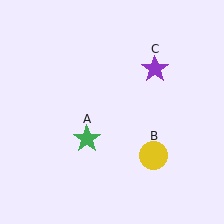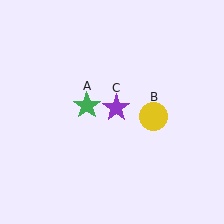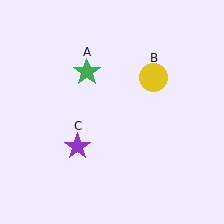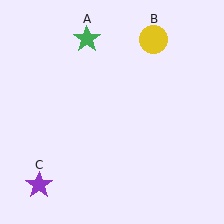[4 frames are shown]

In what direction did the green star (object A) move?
The green star (object A) moved up.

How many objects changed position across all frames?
3 objects changed position: green star (object A), yellow circle (object B), purple star (object C).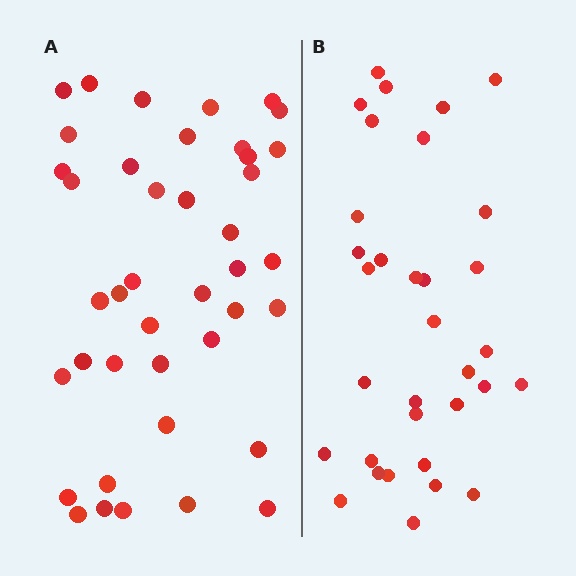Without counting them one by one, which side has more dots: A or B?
Region A (the left region) has more dots.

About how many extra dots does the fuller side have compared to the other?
Region A has roughly 8 or so more dots than region B.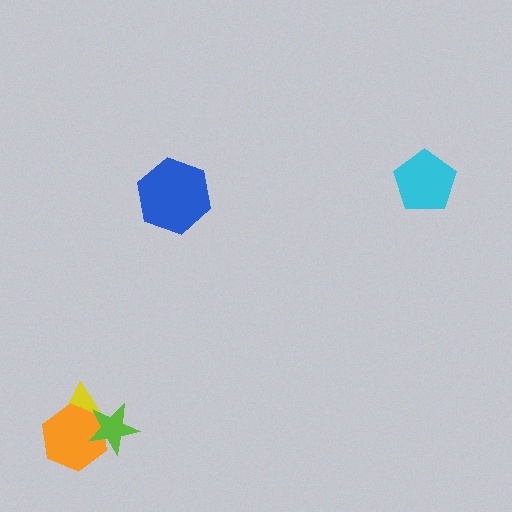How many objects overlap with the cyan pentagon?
0 objects overlap with the cyan pentagon.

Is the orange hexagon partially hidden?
Yes, it is partially covered by another shape.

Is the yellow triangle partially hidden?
Yes, it is partially covered by another shape.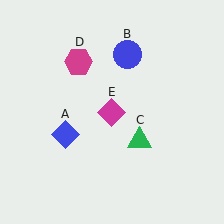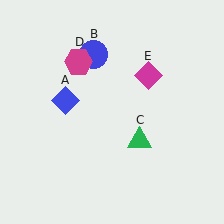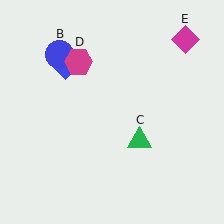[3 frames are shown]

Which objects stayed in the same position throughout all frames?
Green triangle (object C) and magenta hexagon (object D) remained stationary.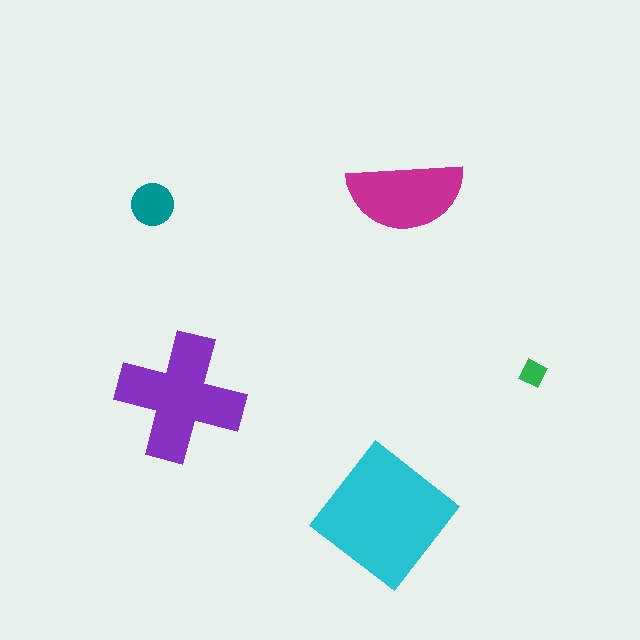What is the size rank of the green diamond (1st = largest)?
5th.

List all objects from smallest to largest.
The green diamond, the teal circle, the magenta semicircle, the purple cross, the cyan diamond.